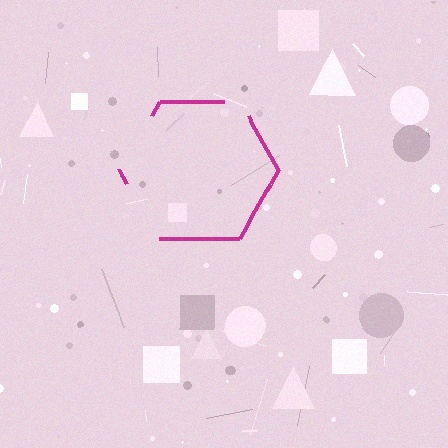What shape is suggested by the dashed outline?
The dashed outline suggests a hexagon.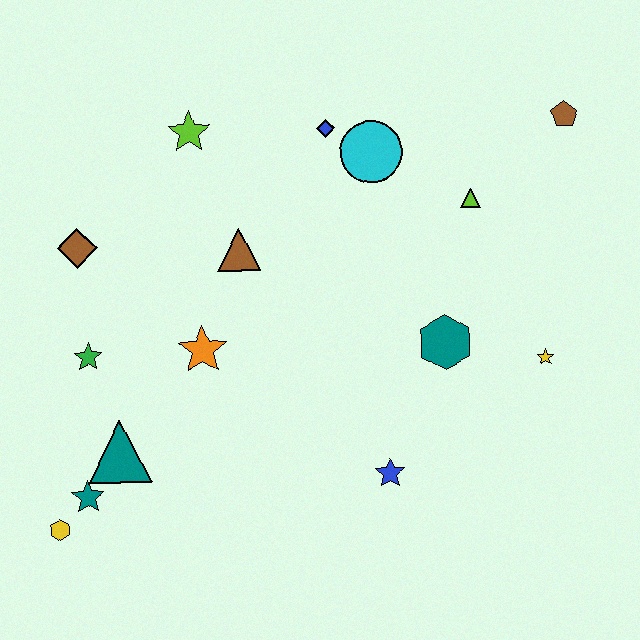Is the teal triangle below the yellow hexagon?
No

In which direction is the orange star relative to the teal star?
The orange star is above the teal star.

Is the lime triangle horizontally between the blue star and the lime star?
No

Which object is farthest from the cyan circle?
The yellow hexagon is farthest from the cyan circle.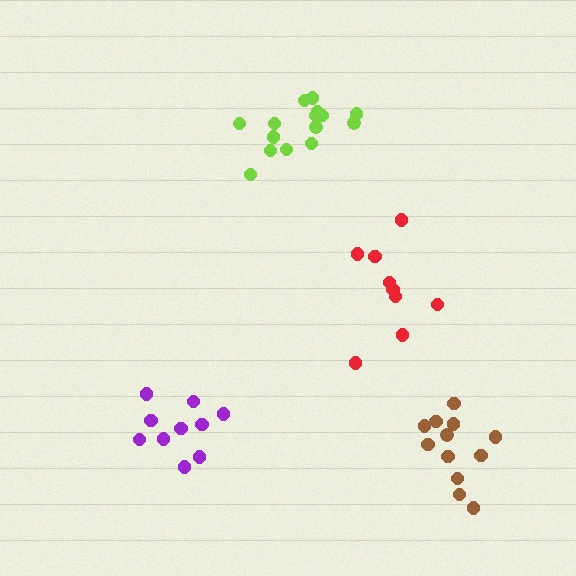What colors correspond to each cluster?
The clusters are colored: lime, brown, purple, red.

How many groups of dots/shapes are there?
There are 4 groups.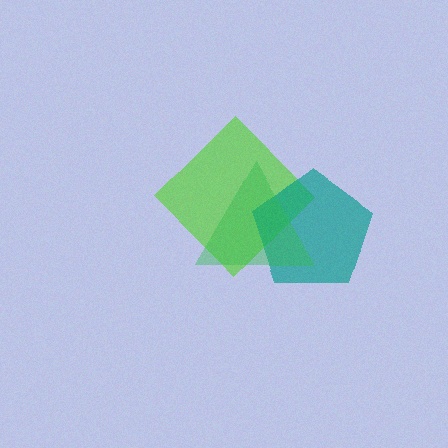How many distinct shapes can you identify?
There are 3 distinct shapes: a lime diamond, a teal pentagon, a green triangle.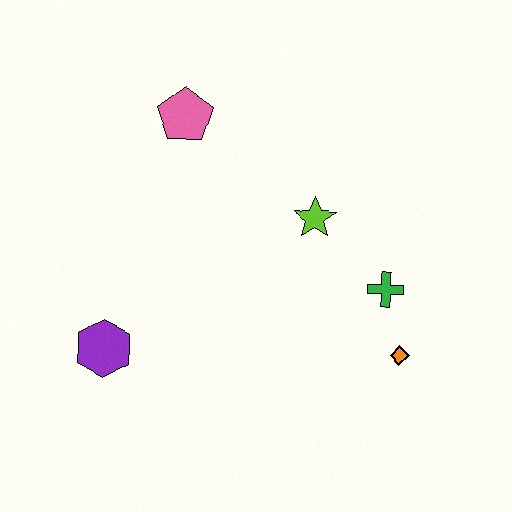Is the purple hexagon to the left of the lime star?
Yes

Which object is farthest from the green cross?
The purple hexagon is farthest from the green cross.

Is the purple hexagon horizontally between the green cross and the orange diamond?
No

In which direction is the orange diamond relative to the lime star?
The orange diamond is below the lime star.